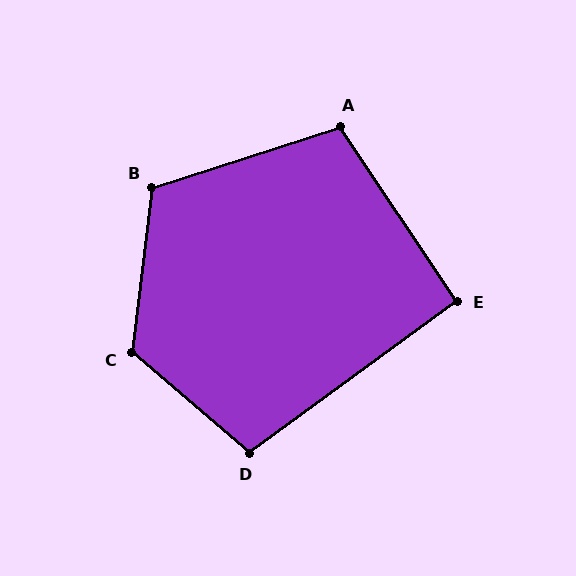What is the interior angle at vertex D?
Approximately 103 degrees (obtuse).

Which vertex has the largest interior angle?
C, at approximately 123 degrees.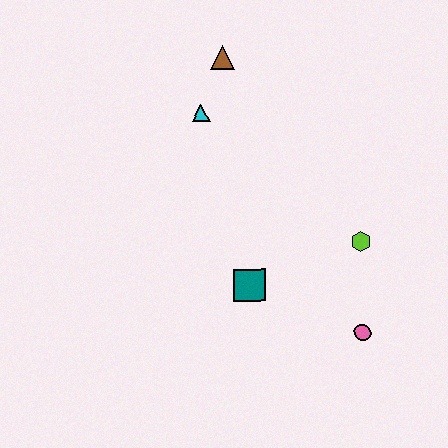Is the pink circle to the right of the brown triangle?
Yes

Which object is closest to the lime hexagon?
The pink circle is closest to the lime hexagon.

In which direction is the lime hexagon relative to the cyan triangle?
The lime hexagon is to the right of the cyan triangle.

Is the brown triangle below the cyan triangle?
No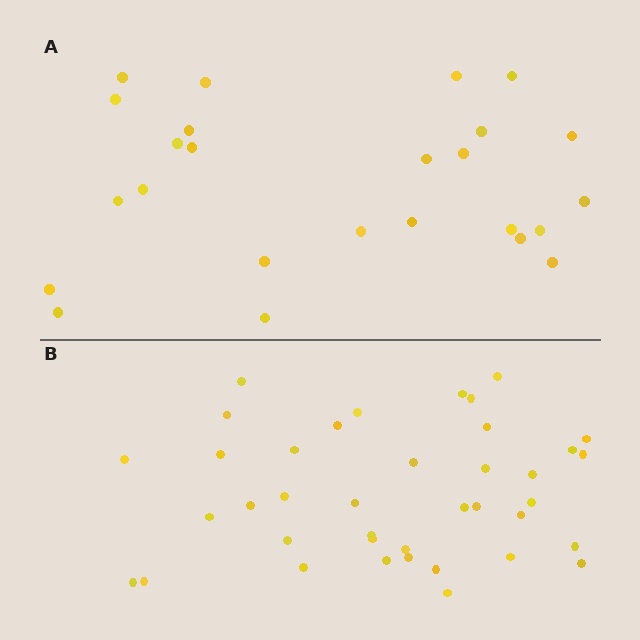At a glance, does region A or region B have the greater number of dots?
Region B (the bottom region) has more dots.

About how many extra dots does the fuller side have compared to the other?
Region B has approximately 15 more dots than region A.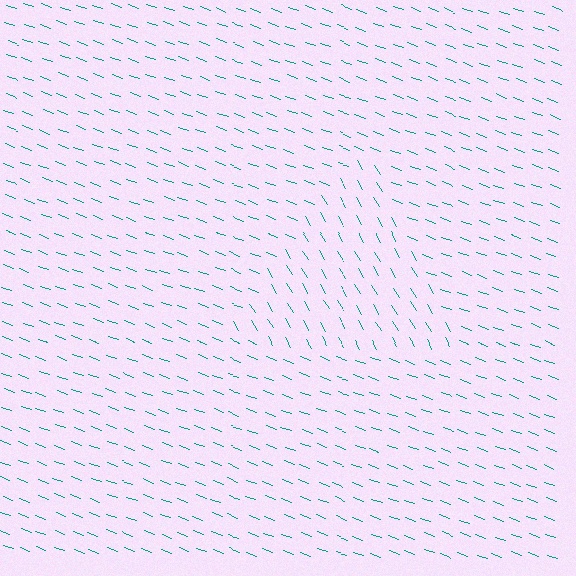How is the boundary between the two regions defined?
The boundary is defined purely by a change in line orientation (approximately 39 degrees difference). All lines are the same color and thickness.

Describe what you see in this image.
The image is filled with small teal line segments. A triangle region in the image has lines oriented differently from the surrounding lines, creating a visible texture boundary.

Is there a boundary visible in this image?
Yes, there is a texture boundary formed by a change in line orientation.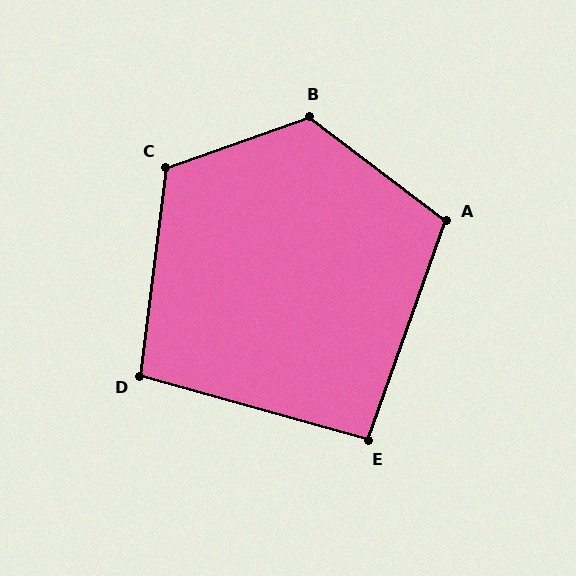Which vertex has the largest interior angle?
B, at approximately 124 degrees.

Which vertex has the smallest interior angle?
E, at approximately 94 degrees.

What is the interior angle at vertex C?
Approximately 116 degrees (obtuse).